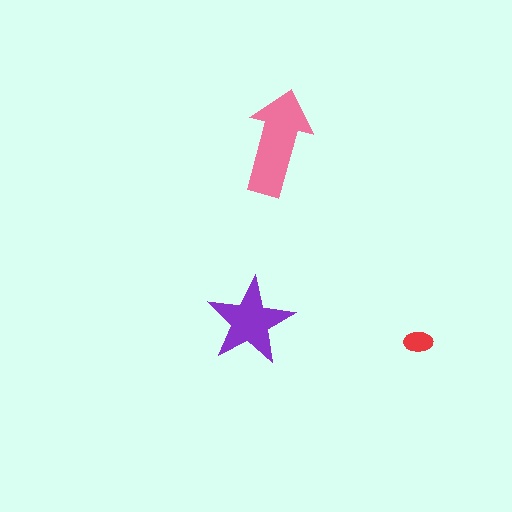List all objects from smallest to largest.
The red ellipse, the purple star, the pink arrow.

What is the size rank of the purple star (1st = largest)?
2nd.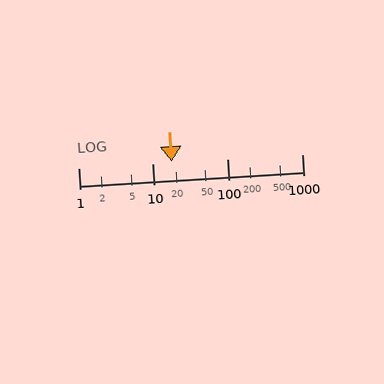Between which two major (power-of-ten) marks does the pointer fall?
The pointer is between 10 and 100.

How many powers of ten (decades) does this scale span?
The scale spans 3 decades, from 1 to 1000.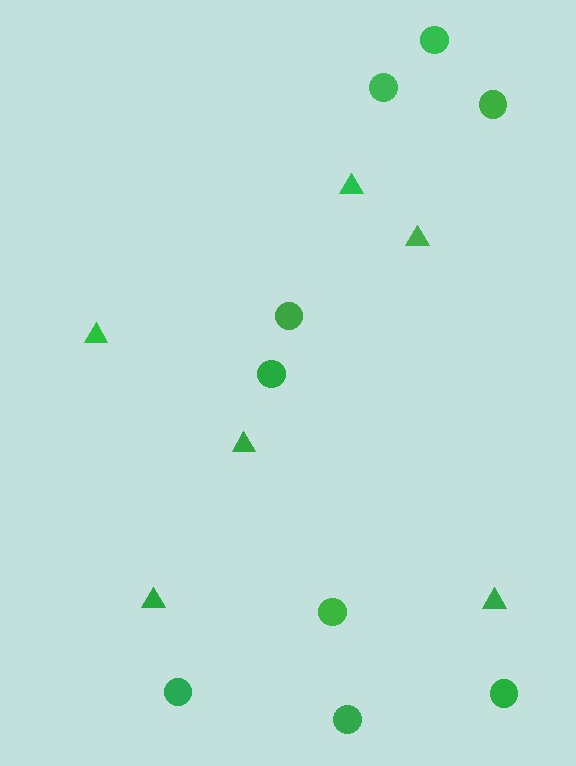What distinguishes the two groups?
There are 2 groups: one group of circles (9) and one group of triangles (6).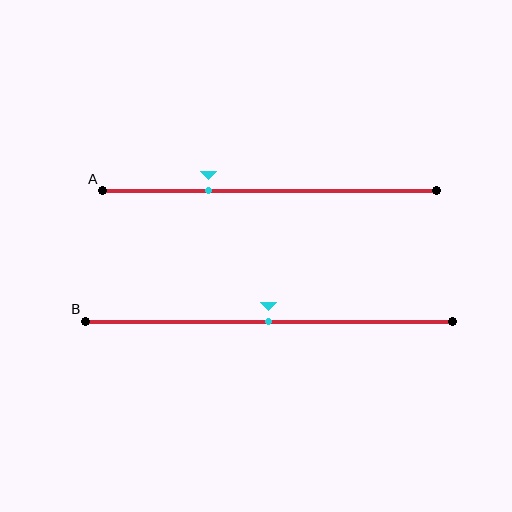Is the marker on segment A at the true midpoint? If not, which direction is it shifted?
No, the marker on segment A is shifted to the left by about 18% of the segment length.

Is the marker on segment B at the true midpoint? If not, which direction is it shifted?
Yes, the marker on segment B is at the true midpoint.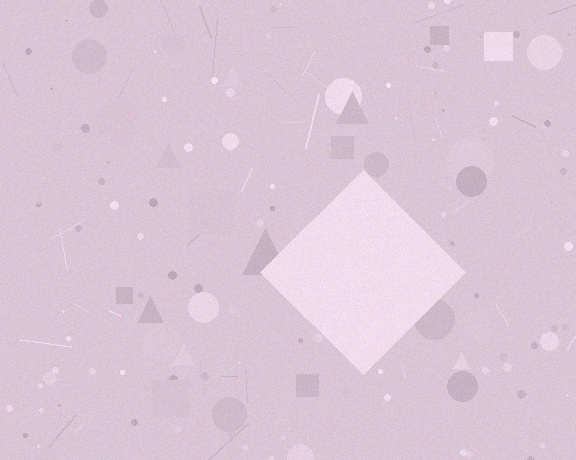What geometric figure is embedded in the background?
A diamond is embedded in the background.